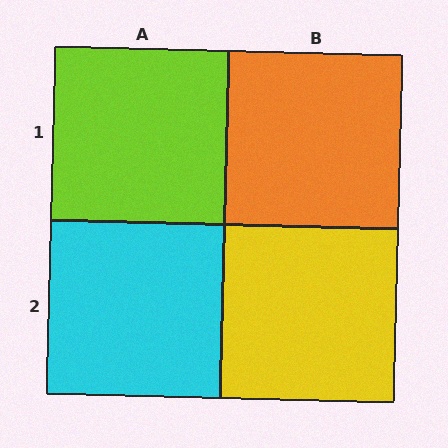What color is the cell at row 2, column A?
Cyan.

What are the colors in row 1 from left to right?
Lime, orange.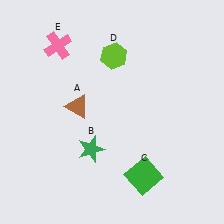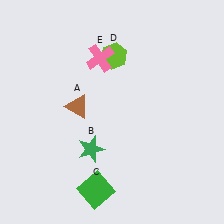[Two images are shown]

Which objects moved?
The objects that moved are: the green square (C), the pink cross (E).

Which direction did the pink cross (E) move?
The pink cross (E) moved right.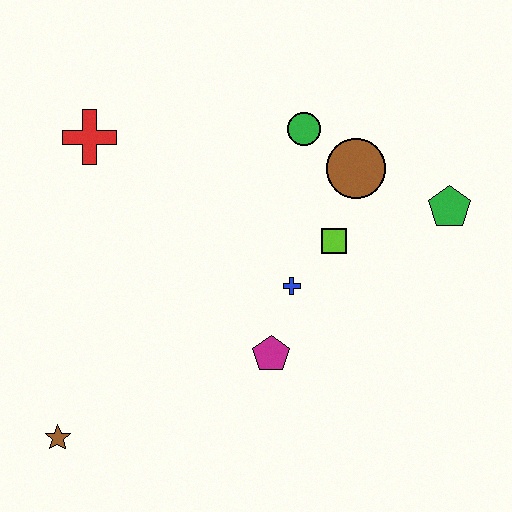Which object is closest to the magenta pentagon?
The blue cross is closest to the magenta pentagon.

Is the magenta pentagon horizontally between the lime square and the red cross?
Yes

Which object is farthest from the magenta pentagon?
The red cross is farthest from the magenta pentagon.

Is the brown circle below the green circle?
Yes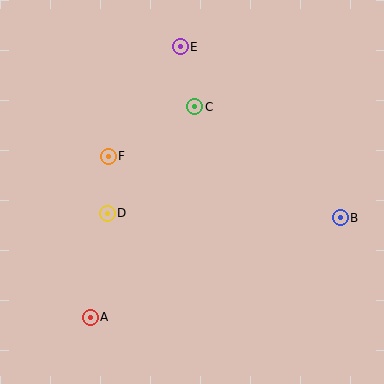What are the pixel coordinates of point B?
Point B is at (340, 218).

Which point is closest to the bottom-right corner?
Point B is closest to the bottom-right corner.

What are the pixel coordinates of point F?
Point F is at (108, 156).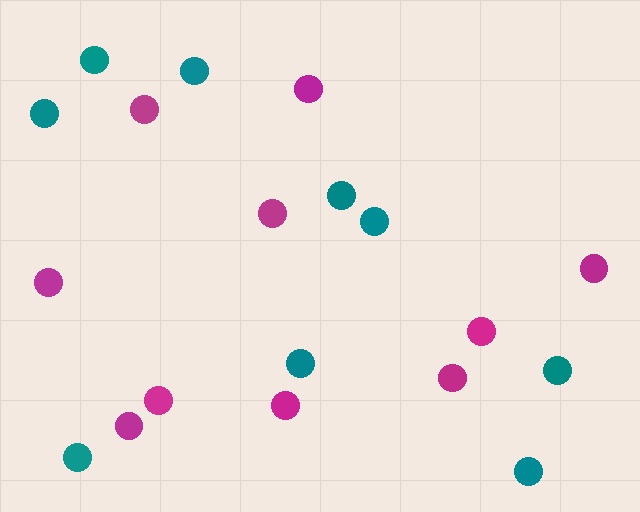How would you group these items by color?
There are 2 groups: one group of magenta circles (10) and one group of teal circles (9).